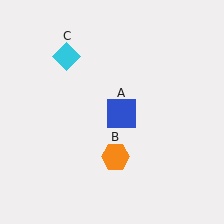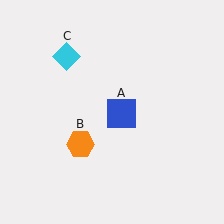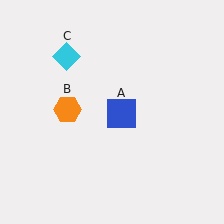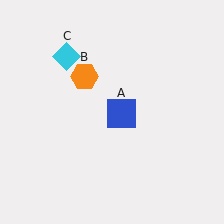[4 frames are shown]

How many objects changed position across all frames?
1 object changed position: orange hexagon (object B).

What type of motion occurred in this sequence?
The orange hexagon (object B) rotated clockwise around the center of the scene.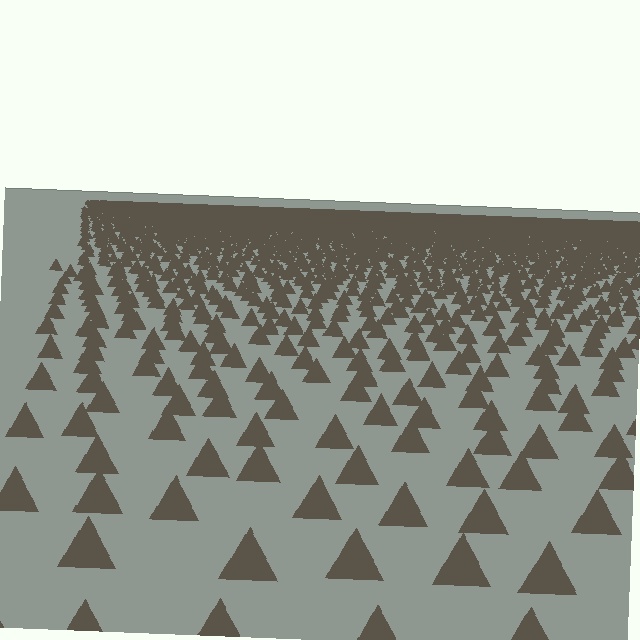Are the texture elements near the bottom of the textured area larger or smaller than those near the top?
Larger. Near the bottom, elements are closer to the viewer and appear at a bigger on-screen size.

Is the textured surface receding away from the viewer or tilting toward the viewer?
The surface is receding away from the viewer. Texture elements get smaller and denser toward the top.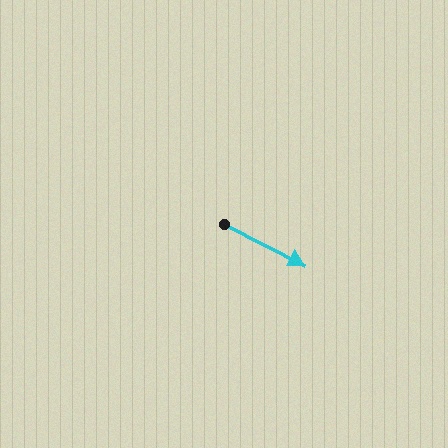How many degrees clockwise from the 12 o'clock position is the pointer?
Approximately 117 degrees.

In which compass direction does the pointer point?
Southeast.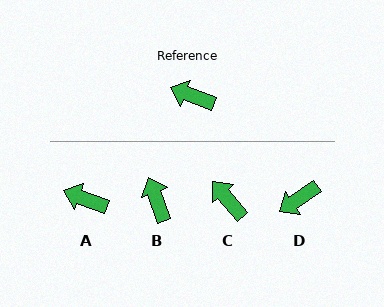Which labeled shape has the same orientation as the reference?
A.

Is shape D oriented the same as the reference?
No, it is off by about 55 degrees.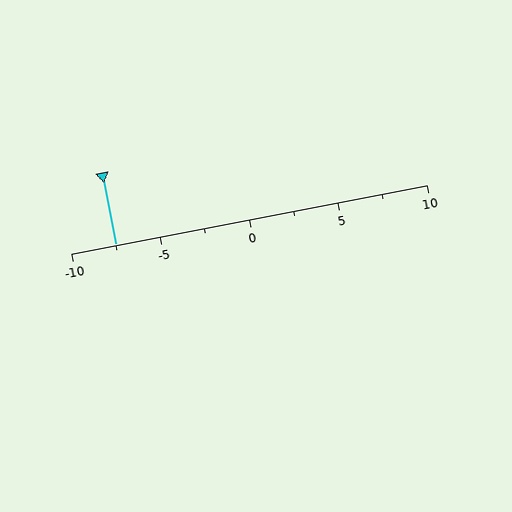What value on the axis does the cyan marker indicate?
The marker indicates approximately -7.5.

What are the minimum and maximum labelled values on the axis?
The axis runs from -10 to 10.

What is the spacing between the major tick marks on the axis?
The major ticks are spaced 5 apart.